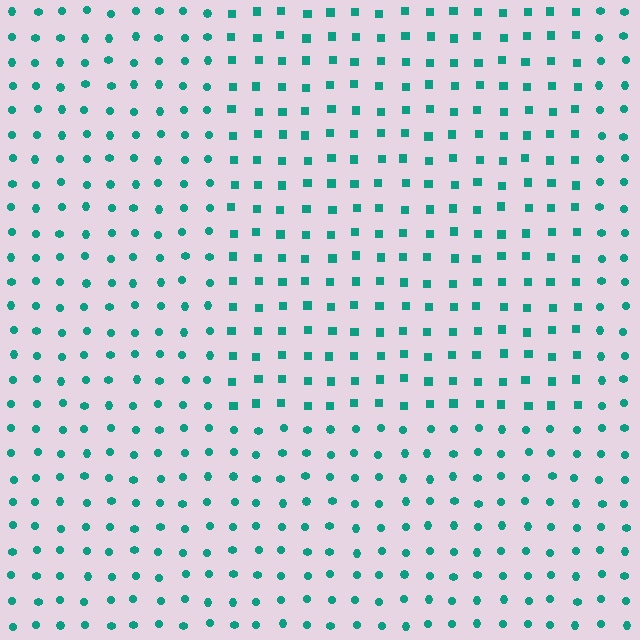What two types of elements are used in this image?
The image uses squares inside the rectangle region and circles outside it.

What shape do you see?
I see a rectangle.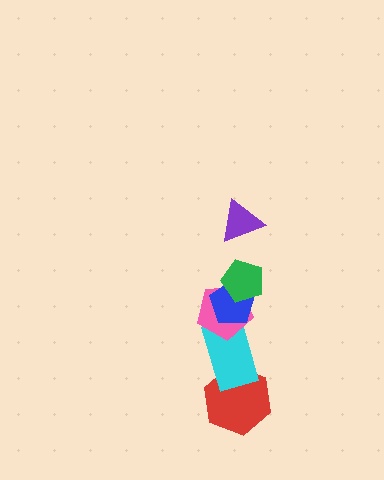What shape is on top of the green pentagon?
The purple triangle is on top of the green pentagon.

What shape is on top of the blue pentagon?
The green pentagon is on top of the blue pentagon.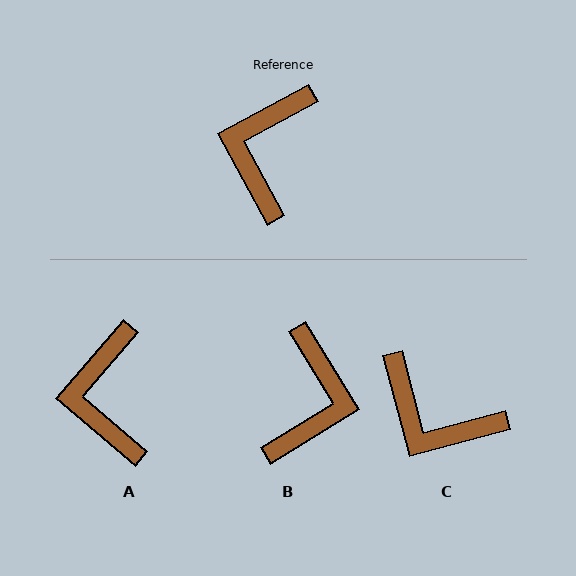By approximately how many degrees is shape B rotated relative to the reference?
Approximately 177 degrees clockwise.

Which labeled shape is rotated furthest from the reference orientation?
B, about 177 degrees away.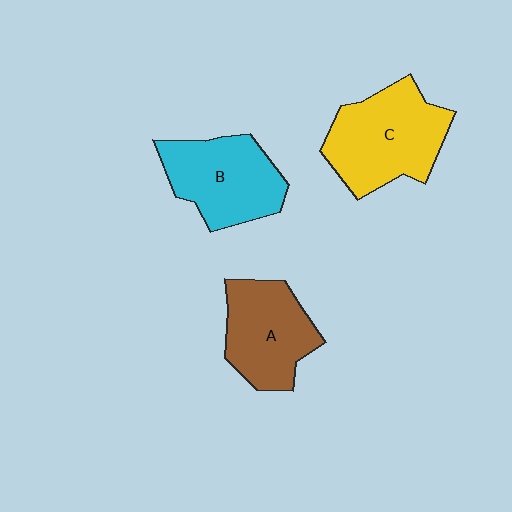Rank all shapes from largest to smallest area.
From largest to smallest: C (yellow), B (cyan), A (brown).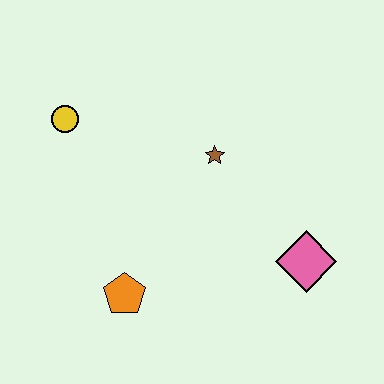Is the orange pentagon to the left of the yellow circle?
No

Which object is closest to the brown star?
The pink diamond is closest to the brown star.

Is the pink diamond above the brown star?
No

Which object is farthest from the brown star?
The orange pentagon is farthest from the brown star.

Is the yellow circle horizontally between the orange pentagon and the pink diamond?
No